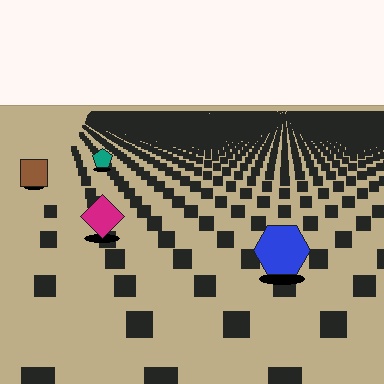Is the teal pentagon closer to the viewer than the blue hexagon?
No. The blue hexagon is closer — you can tell from the texture gradient: the ground texture is coarser near it.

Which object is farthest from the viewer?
The teal pentagon is farthest from the viewer. It appears smaller and the ground texture around it is denser.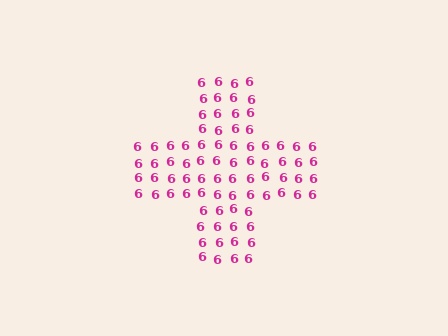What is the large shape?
The large shape is a cross.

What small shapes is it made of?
It is made of small digit 6's.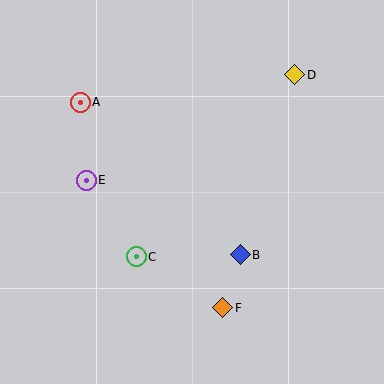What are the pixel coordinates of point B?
Point B is at (240, 255).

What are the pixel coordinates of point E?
Point E is at (86, 180).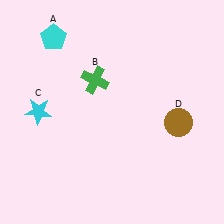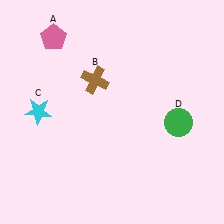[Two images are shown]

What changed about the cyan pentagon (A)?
In Image 1, A is cyan. In Image 2, it changed to pink.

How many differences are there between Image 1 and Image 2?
There are 3 differences between the two images.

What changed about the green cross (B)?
In Image 1, B is green. In Image 2, it changed to brown.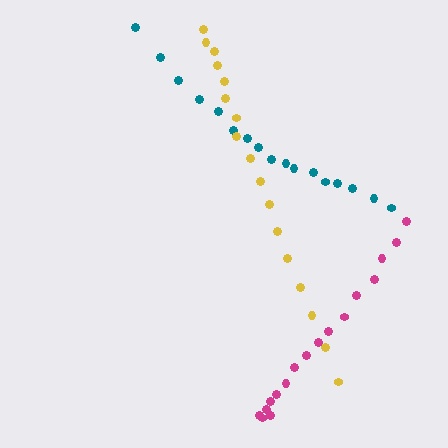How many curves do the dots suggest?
There are 3 distinct paths.